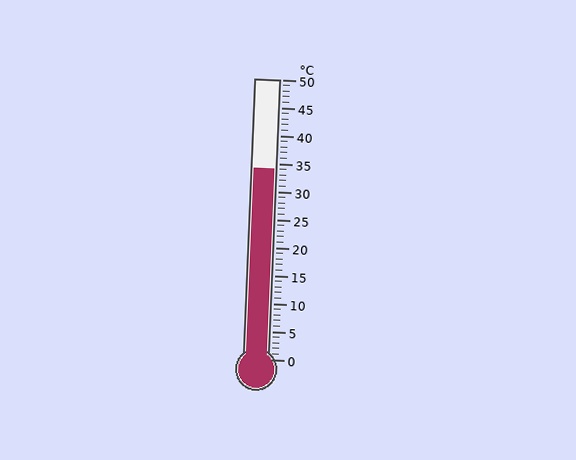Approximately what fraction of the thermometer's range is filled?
The thermometer is filled to approximately 70% of its range.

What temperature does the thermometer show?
The thermometer shows approximately 34°C.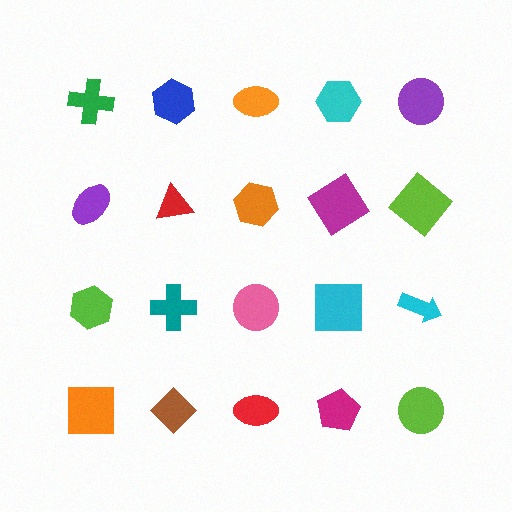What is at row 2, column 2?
A red triangle.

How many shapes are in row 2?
5 shapes.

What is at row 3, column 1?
A lime hexagon.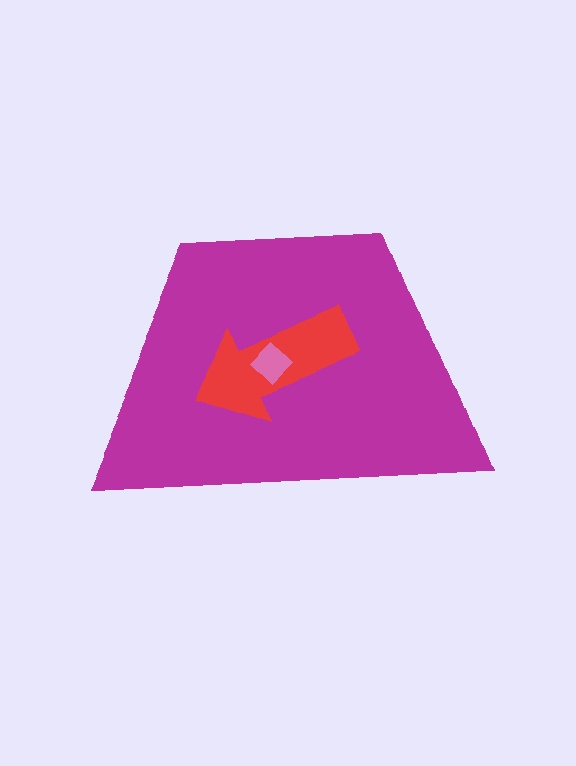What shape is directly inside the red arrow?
The pink diamond.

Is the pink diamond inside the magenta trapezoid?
Yes.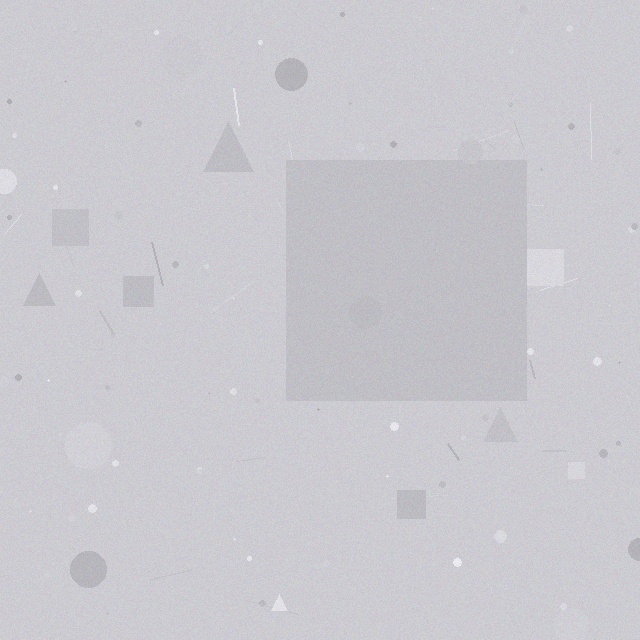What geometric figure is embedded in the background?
A square is embedded in the background.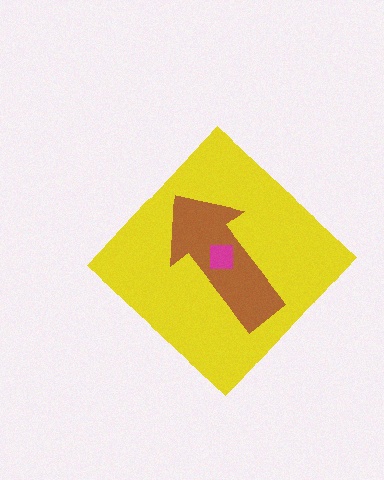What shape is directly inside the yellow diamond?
The brown arrow.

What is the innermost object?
The magenta square.